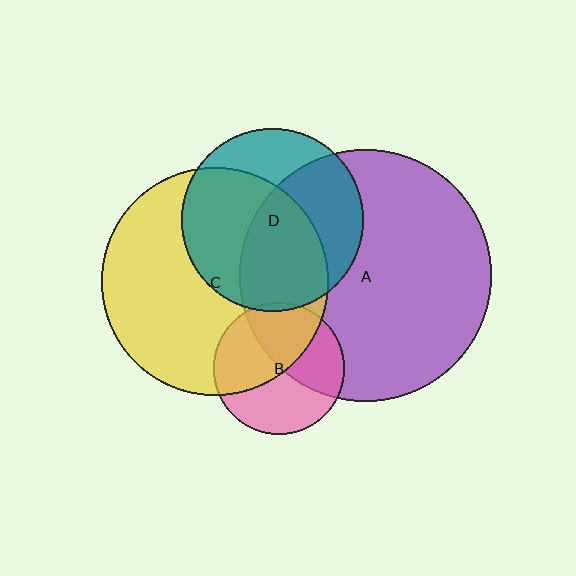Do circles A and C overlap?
Yes.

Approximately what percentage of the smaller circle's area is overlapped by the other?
Approximately 30%.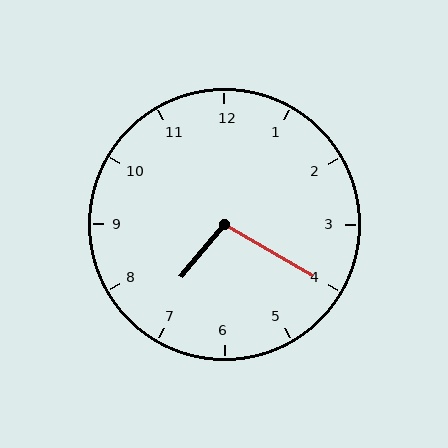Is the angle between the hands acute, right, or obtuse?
It is obtuse.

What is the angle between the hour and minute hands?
Approximately 100 degrees.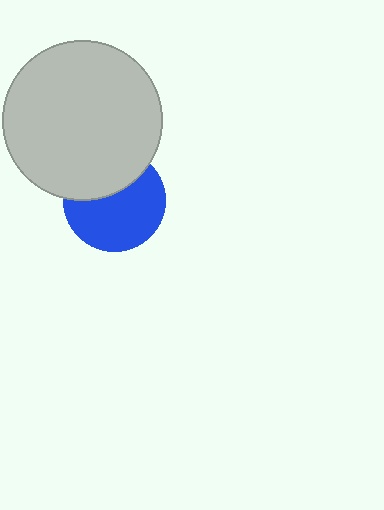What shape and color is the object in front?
The object in front is a light gray circle.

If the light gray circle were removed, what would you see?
You would see the complete blue circle.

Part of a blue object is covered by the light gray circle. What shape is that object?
It is a circle.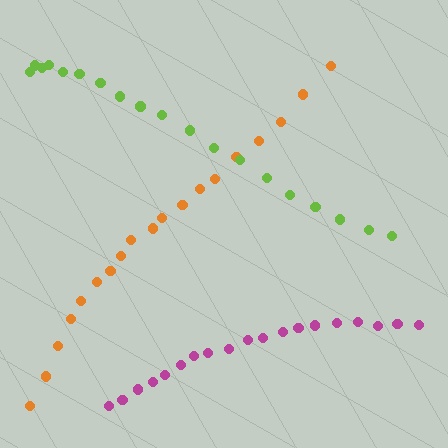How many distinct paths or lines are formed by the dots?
There are 3 distinct paths.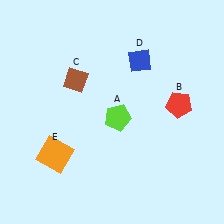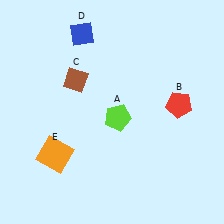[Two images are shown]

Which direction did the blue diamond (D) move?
The blue diamond (D) moved left.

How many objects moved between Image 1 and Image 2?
1 object moved between the two images.